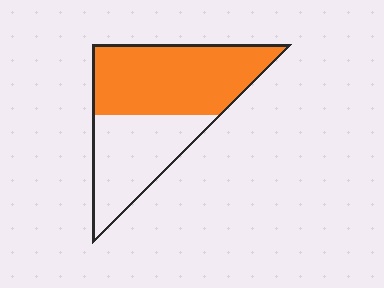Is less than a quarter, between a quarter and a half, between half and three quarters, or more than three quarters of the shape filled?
Between half and three quarters.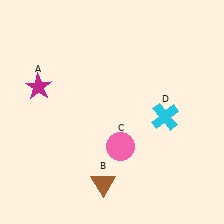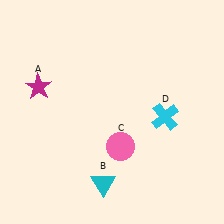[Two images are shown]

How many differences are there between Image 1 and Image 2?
There is 1 difference between the two images.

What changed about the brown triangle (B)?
In Image 1, B is brown. In Image 2, it changed to cyan.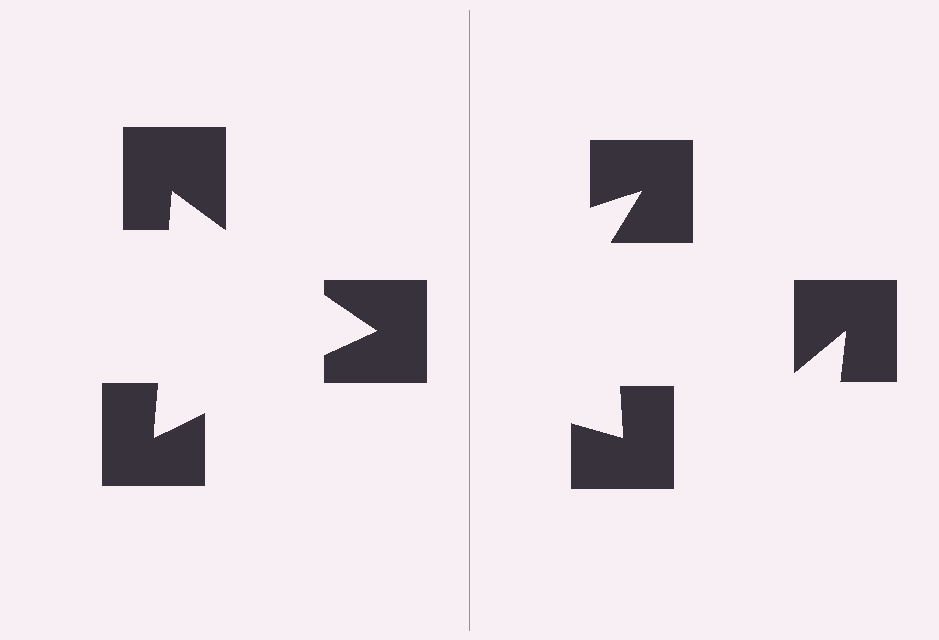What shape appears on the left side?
An illusory triangle.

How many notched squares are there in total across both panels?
6 — 3 on each side.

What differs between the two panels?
The notched squares are positioned identically on both sides; only the wedge orientations differ. On the left they align to a triangle; on the right they are misaligned.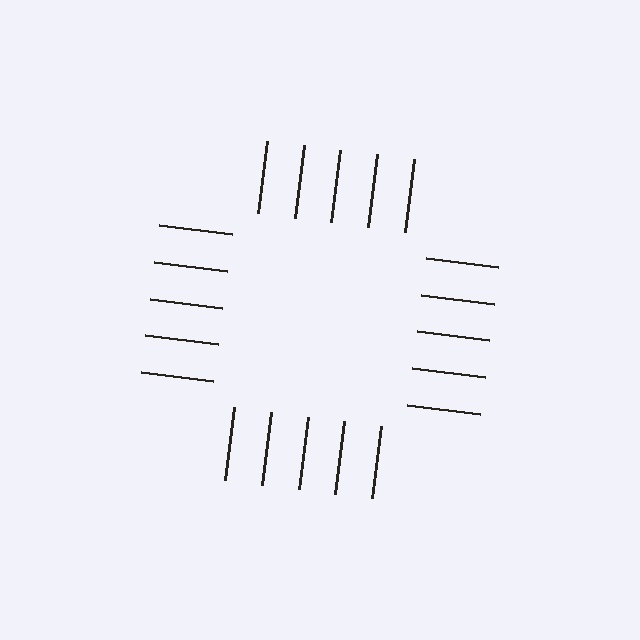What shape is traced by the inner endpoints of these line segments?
An illusory square — the line segments terminate on its edges but no continuous stroke is drawn.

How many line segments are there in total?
20 — 5 along each of the 4 edges.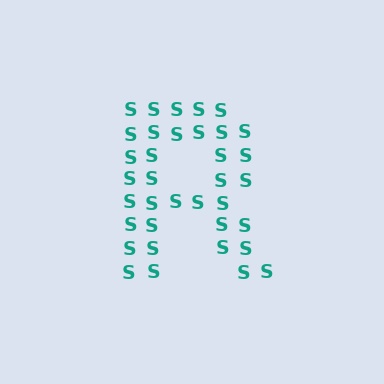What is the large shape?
The large shape is the letter R.